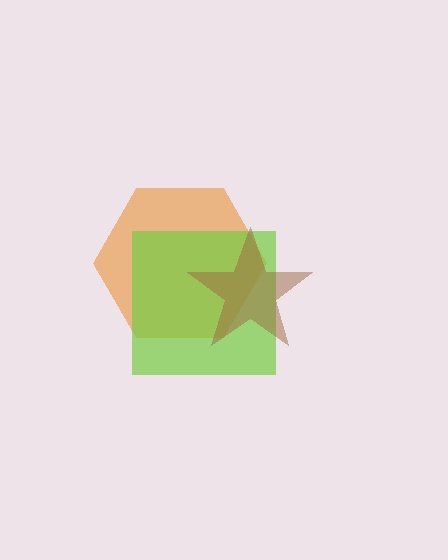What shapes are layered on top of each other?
The layered shapes are: an orange hexagon, a lime square, a brown star.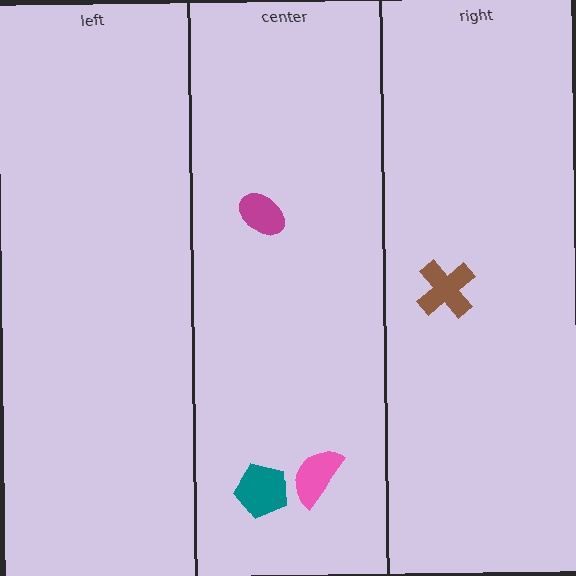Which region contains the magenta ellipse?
The center region.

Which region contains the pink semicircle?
The center region.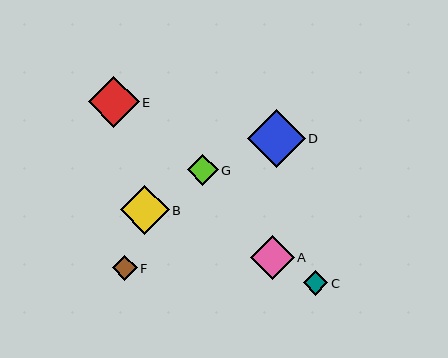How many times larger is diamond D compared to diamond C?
Diamond D is approximately 2.4 times the size of diamond C.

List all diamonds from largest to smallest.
From largest to smallest: D, E, B, A, G, F, C.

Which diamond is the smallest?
Diamond C is the smallest with a size of approximately 24 pixels.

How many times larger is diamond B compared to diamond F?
Diamond B is approximately 1.9 times the size of diamond F.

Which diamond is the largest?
Diamond D is the largest with a size of approximately 58 pixels.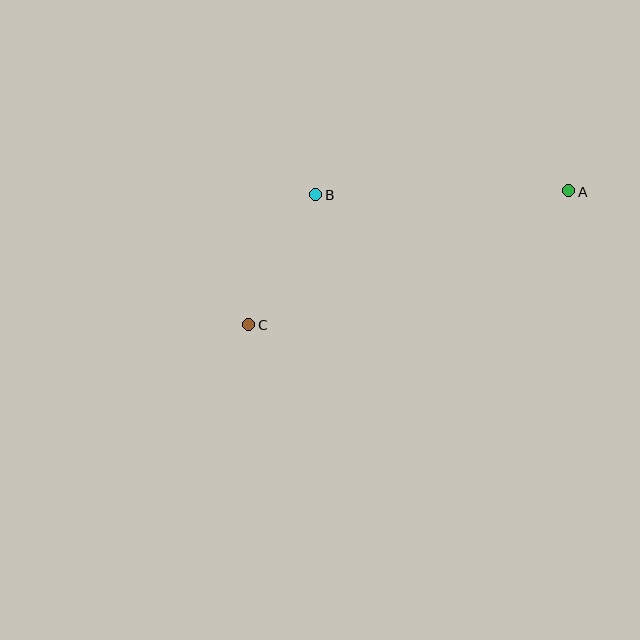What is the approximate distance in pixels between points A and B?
The distance between A and B is approximately 253 pixels.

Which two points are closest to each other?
Points B and C are closest to each other.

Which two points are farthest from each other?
Points A and C are farthest from each other.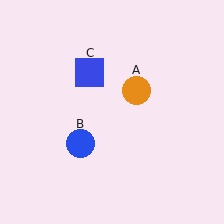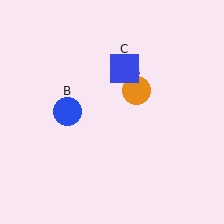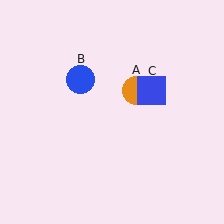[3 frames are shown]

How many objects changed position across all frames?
2 objects changed position: blue circle (object B), blue square (object C).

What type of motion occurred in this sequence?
The blue circle (object B), blue square (object C) rotated clockwise around the center of the scene.